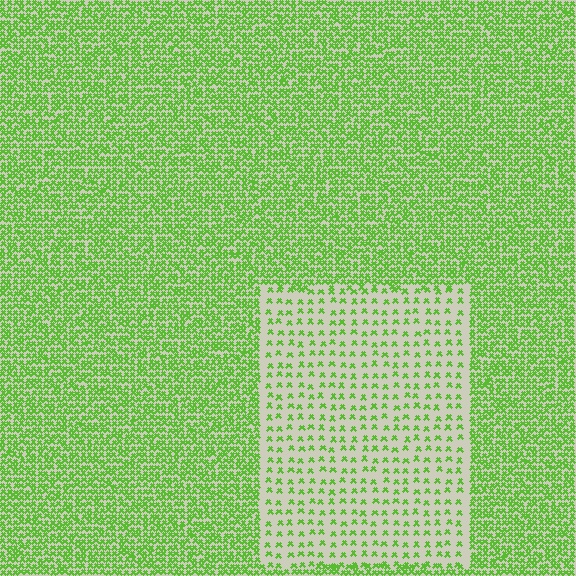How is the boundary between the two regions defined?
The boundary is defined by a change in element density (approximately 2.9x ratio). All elements are the same color, size, and shape.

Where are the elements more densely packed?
The elements are more densely packed outside the rectangle boundary.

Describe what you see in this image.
The image contains small lime elements arranged at two different densities. A rectangle-shaped region is visible where the elements are less densely packed than the surrounding area.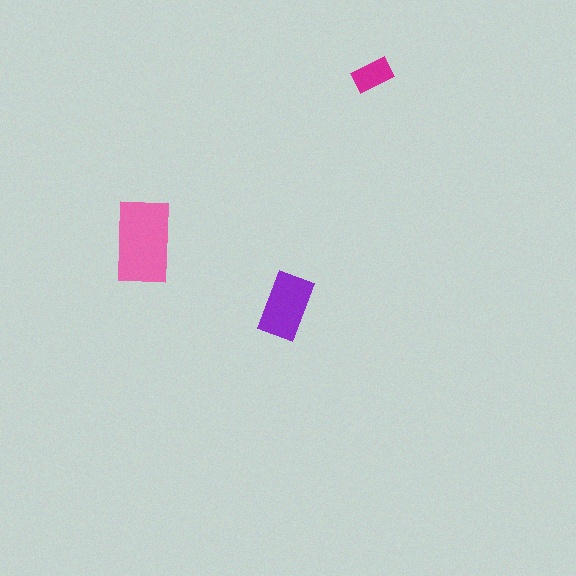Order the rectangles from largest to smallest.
the pink one, the purple one, the magenta one.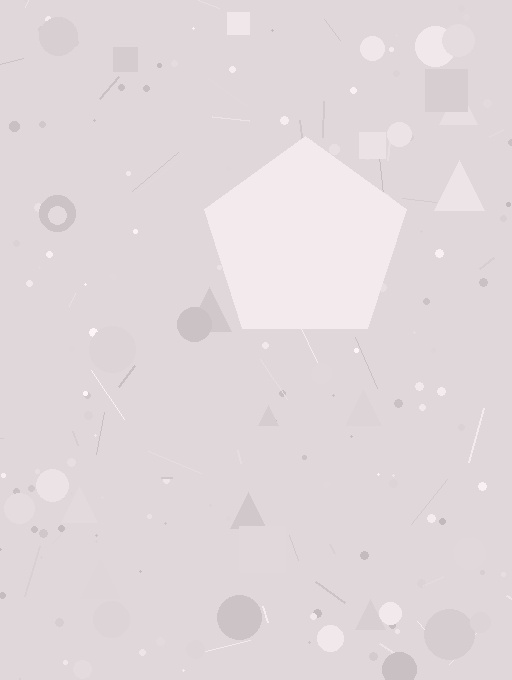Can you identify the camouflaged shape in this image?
The camouflaged shape is a pentagon.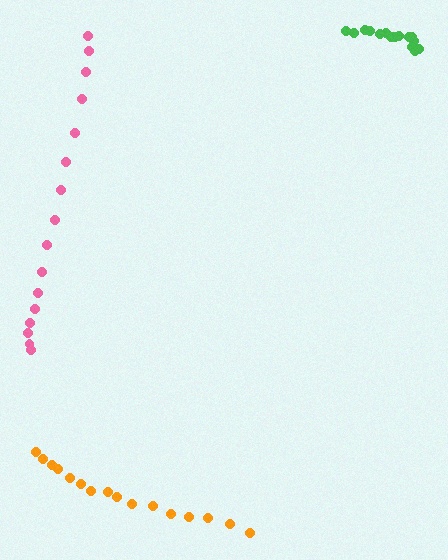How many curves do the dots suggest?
There are 3 distinct paths.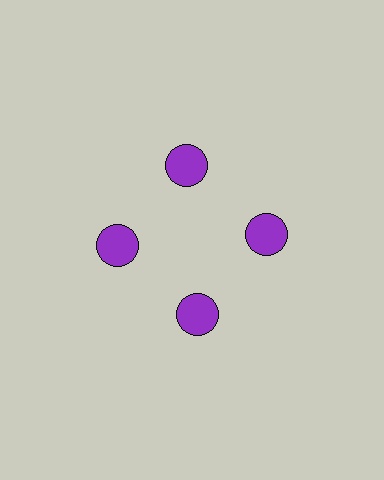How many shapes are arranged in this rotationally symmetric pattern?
There are 4 shapes, arranged in 4 groups of 1.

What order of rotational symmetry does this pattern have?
This pattern has 4-fold rotational symmetry.